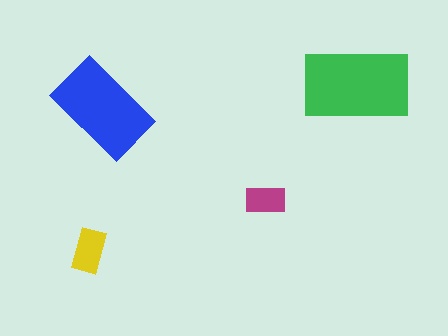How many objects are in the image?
There are 4 objects in the image.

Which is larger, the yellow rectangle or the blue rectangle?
The blue one.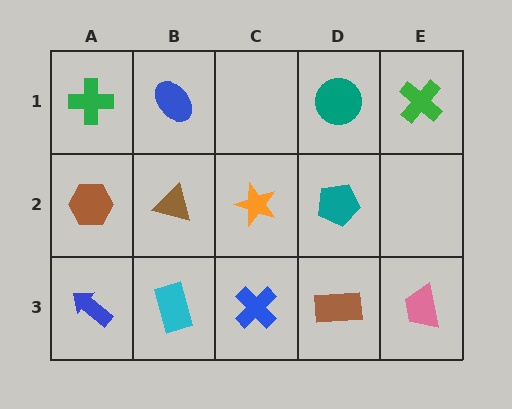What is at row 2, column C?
An orange star.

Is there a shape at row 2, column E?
No, that cell is empty.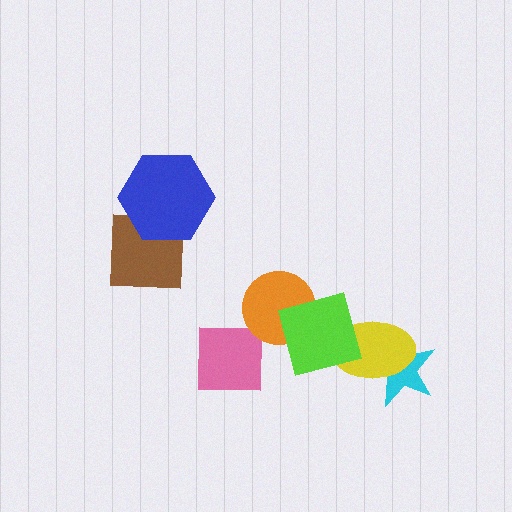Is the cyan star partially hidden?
Yes, it is partially covered by another shape.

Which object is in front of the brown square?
The blue hexagon is in front of the brown square.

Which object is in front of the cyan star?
The yellow ellipse is in front of the cyan star.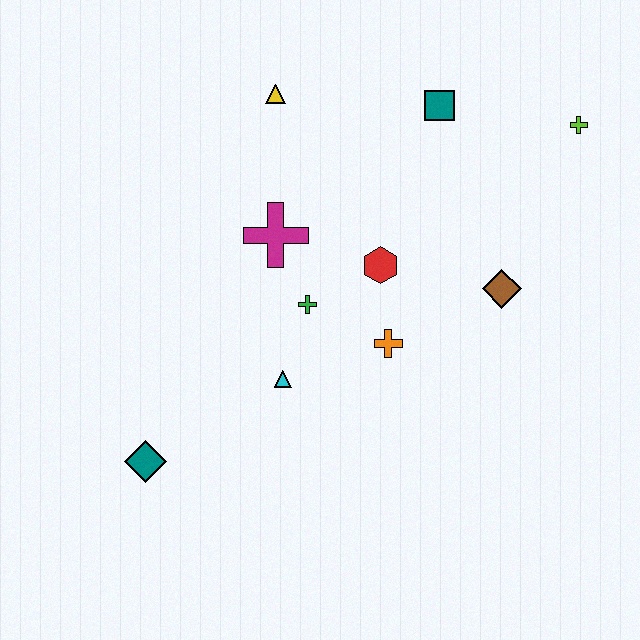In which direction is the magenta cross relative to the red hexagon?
The magenta cross is to the left of the red hexagon.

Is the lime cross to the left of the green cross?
No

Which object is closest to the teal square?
The lime cross is closest to the teal square.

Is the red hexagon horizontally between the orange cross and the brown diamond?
No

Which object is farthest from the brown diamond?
The teal diamond is farthest from the brown diamond.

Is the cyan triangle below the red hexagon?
Yes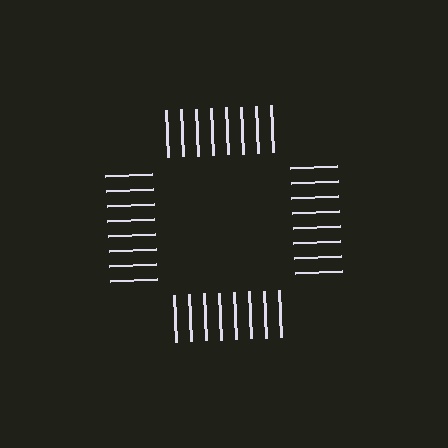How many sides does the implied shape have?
4 sides — the line-ends trace a square.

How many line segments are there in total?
32 — 8 along each of the 4 edges.